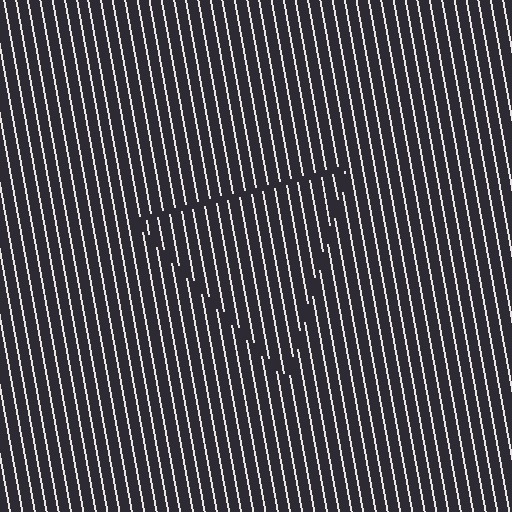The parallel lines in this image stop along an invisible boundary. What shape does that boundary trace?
An illusory triangle. The interior of the shape contains the same grating, shifted by half a period — the contour is defined by the phase discontinuity where line-ends from the inner and outer gratings abut.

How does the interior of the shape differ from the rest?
The interior of the shape contains the same grating, shifted by half a period — the contour is defined by the phase discontinuity where line-ends from the inner and outer gratings abut.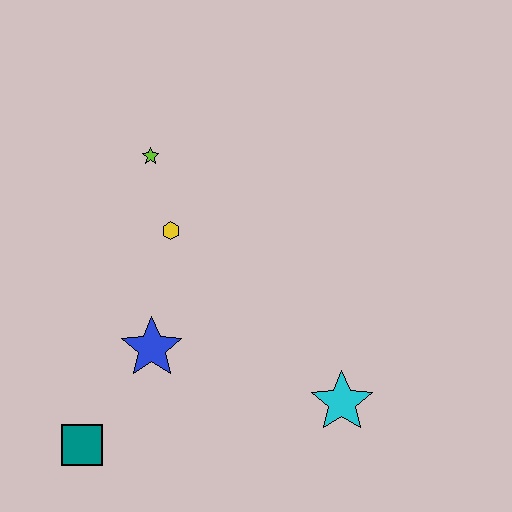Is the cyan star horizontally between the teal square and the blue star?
No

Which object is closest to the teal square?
The blue star is closest to the teal square.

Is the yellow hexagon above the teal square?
Yes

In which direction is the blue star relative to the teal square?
The blue star is above the teal square.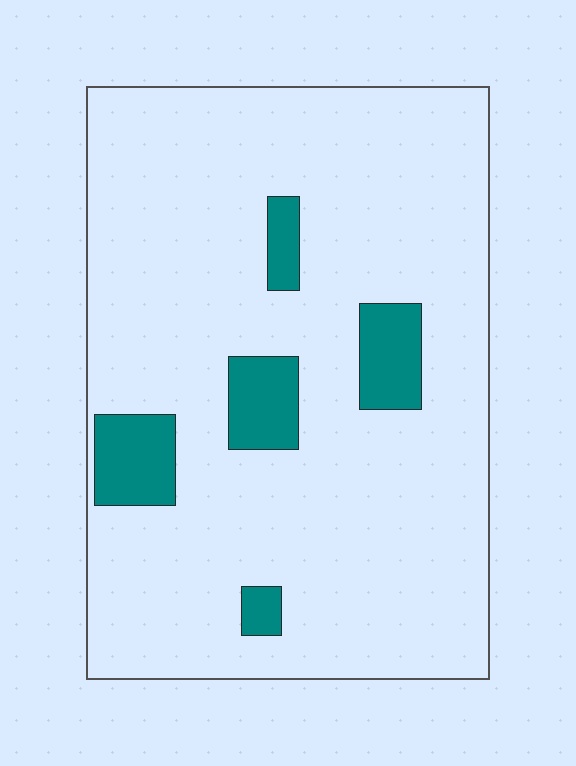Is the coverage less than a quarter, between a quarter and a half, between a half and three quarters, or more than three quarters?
Less than a quarter.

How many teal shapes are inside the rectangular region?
5.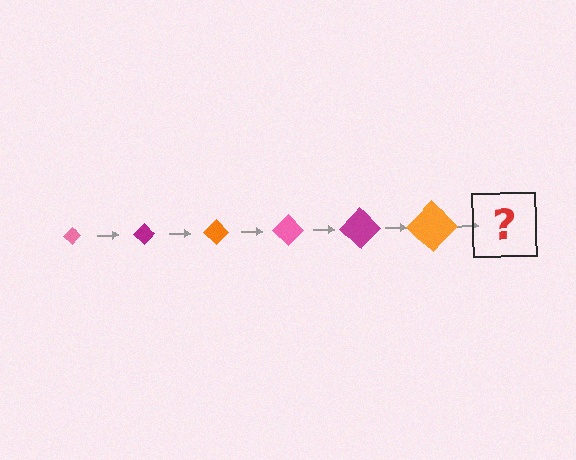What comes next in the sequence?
The next element should be a pink diamond, larger than the previous one.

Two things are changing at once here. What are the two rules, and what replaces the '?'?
The two rules are that the diamond grows larger each step and the color cycles through pink, magenta, and orange. The '?' should be a pink diamond, larger than the previous one.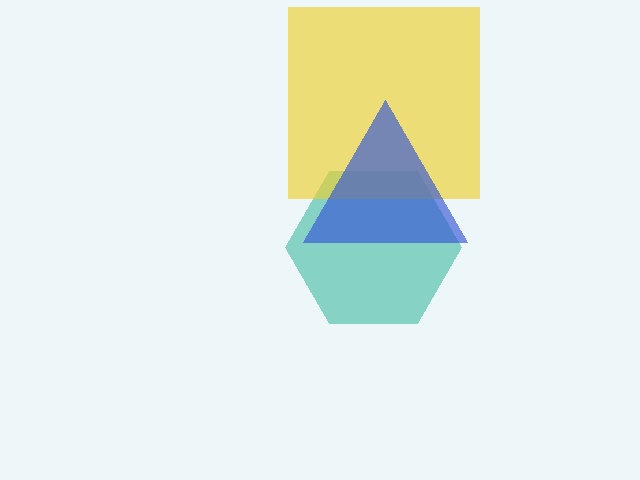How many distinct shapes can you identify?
There are 3 distinct shapes: a teal hexagon, a yellow square, a blue triangle.